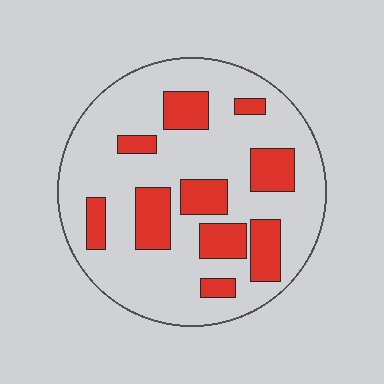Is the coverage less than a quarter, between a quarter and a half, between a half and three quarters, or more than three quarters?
Between a quarter and a half.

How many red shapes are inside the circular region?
10.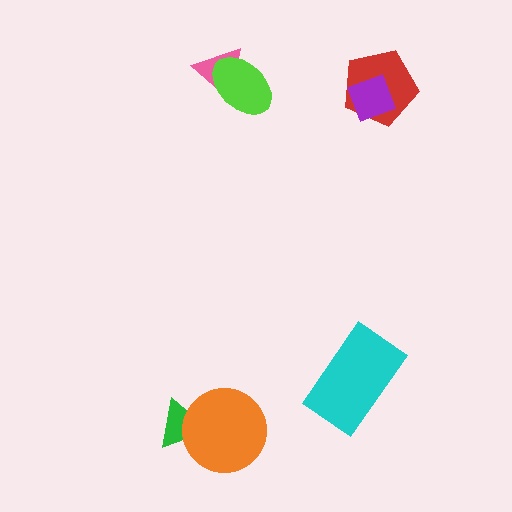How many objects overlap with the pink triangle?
1 object overlaps with the pink triangle.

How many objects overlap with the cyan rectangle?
0 objects overlap with the cyan rectangle.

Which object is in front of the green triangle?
The orange circle is in front of the green triangle.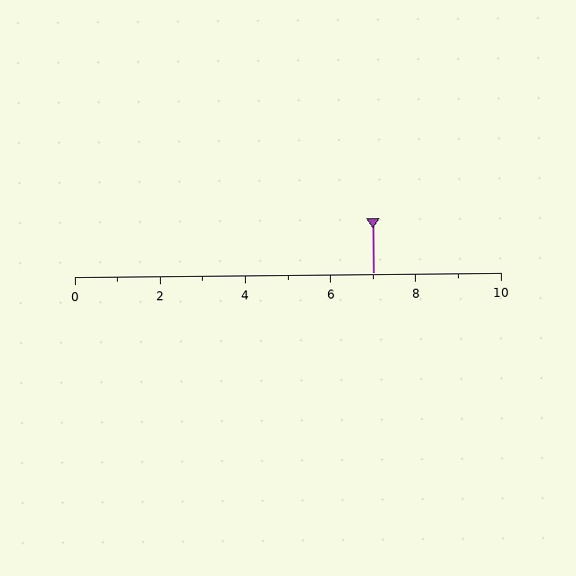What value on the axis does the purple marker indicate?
The marker indicates approximately 7.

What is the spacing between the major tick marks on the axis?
The major ticks are spaced 2 apart.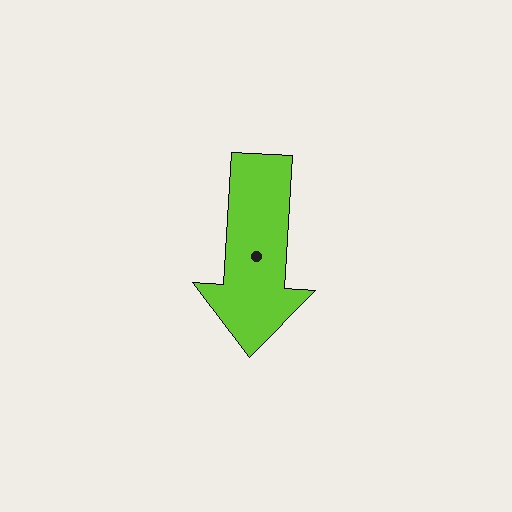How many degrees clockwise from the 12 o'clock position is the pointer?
Approximately 184 degrees.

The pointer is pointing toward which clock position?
Roughly 6 o'clock.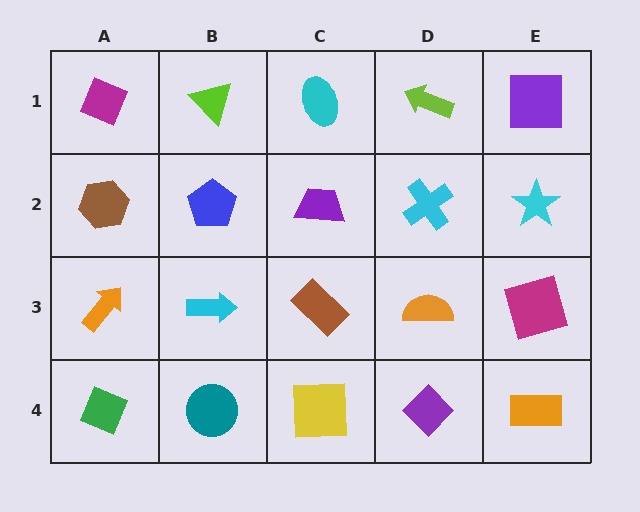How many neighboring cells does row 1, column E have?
2.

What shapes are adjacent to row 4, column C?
A brown rectangle (row 3, column C), a teal circle (row 4, column B), a purple diamond (row 4, column D).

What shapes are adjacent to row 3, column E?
A cyan star (row 2, column E), an orange rectangle (row 4, column E), an orange semicircle (row 3, column D).